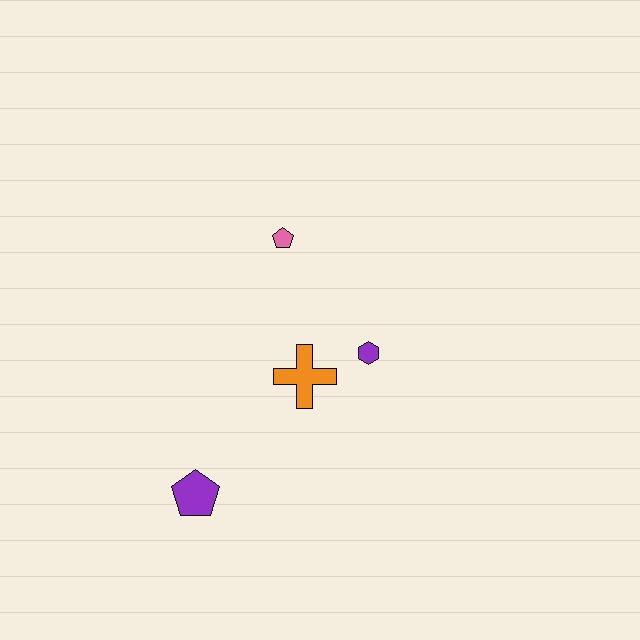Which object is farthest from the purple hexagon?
The purple pentagon is farthest from the purple hexagon.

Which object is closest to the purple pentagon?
The orange cross is closest to the purple pentagon.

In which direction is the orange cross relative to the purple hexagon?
The orange cross is to the left of the purple hexagon.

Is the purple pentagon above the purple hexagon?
No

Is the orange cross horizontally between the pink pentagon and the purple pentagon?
No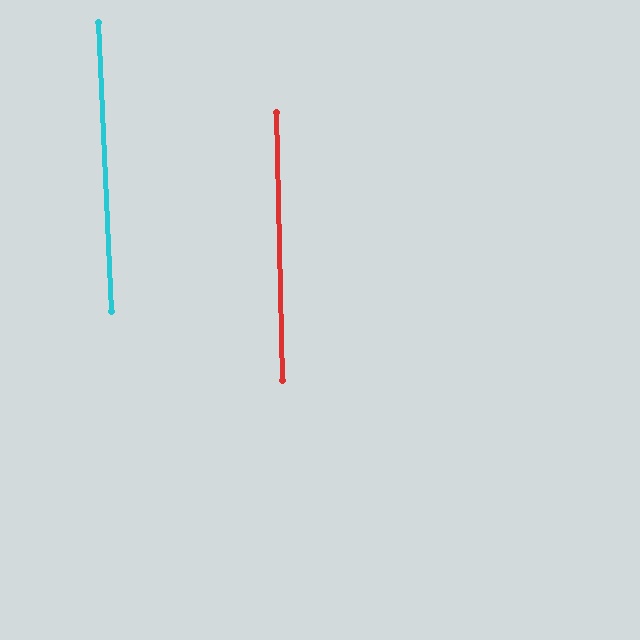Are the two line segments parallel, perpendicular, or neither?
Parallel — their directions differ by only 1.2°.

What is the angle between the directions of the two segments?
Approximately 1 degree.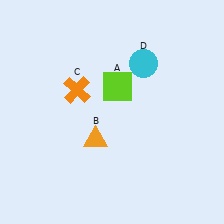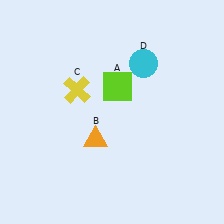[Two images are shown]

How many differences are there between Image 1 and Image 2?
There is 1 difference between the two images.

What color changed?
The cross (C) changed from orange in Image 1 to yellow in Image 2.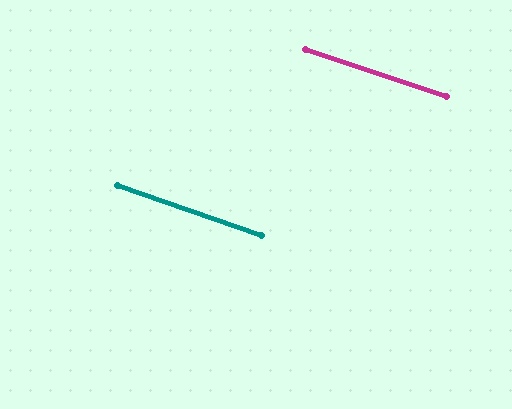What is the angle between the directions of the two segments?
Approximately 1 degree.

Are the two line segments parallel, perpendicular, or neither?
Parallel — their directions differ by only 0.8°.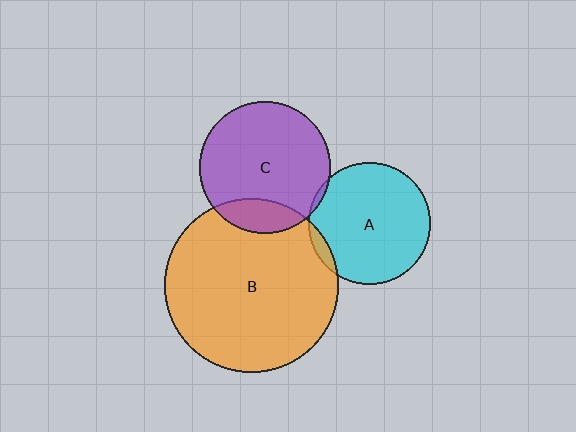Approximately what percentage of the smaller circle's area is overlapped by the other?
Approximately 5%.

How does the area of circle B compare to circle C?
Approximately 1.8 times.